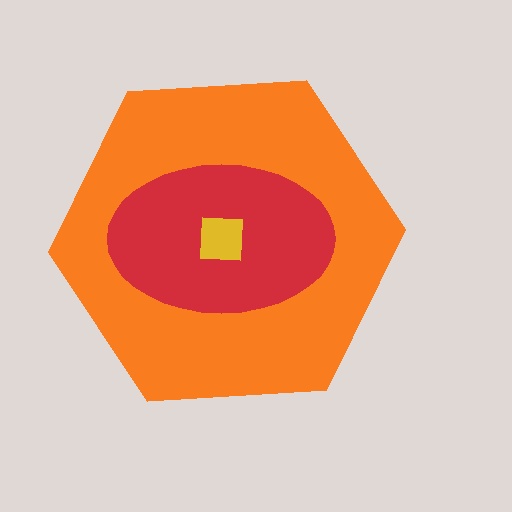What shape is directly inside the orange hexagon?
The red ellipse.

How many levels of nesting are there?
3.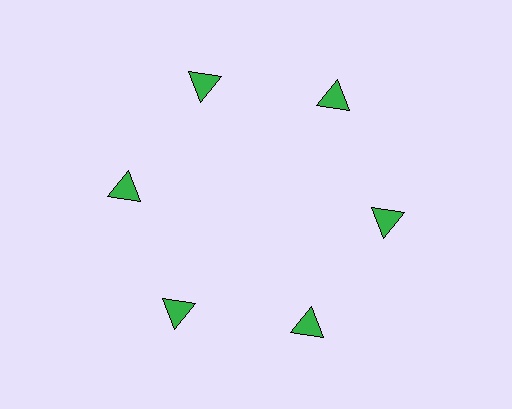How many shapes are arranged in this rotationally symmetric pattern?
There are 6 shapes, arranged in 6 groups of 1.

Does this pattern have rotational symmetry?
Yes, this pattern has 6-fold rotational symmetry. It looks the same after rotating 60 degrees around the center.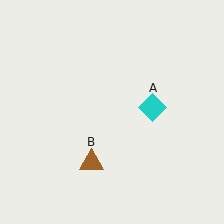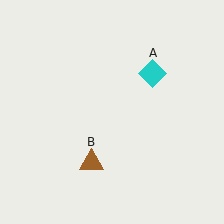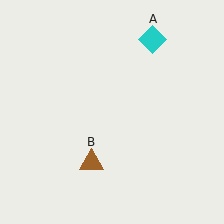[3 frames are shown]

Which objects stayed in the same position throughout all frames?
Brown triangle (object B) remained stationary.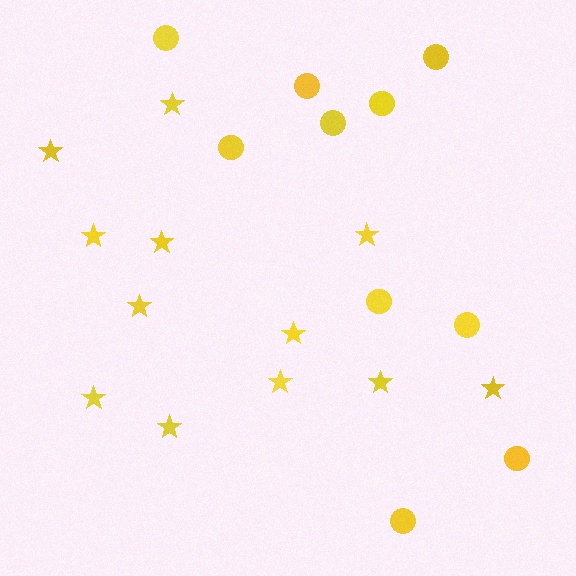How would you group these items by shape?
There are 2 groups: one group of stars (12) and one group of circles (10).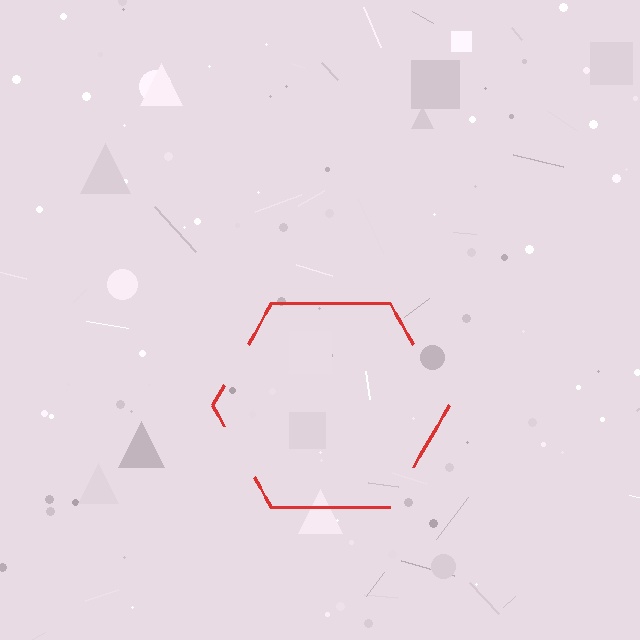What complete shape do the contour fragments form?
The contour fragments form a hexagon.